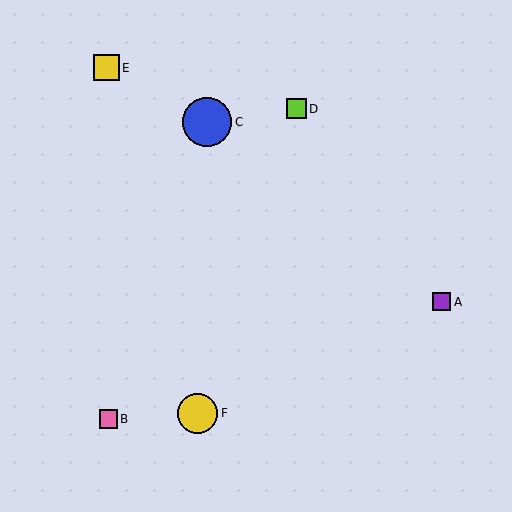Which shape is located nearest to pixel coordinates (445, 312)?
The purple square (labeled A) at (442, 302) is nearest to that location.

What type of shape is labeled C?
Shape C is a blue circle.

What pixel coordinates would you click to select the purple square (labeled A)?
Click at (442, 302) to select the purple square A.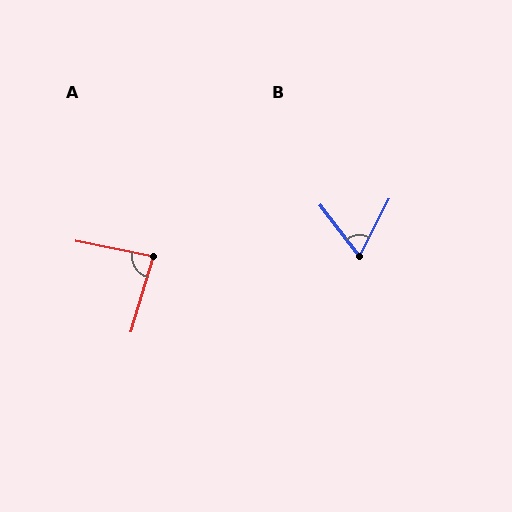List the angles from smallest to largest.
B (65°), A (84°).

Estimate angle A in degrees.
Approximately 84 degrees.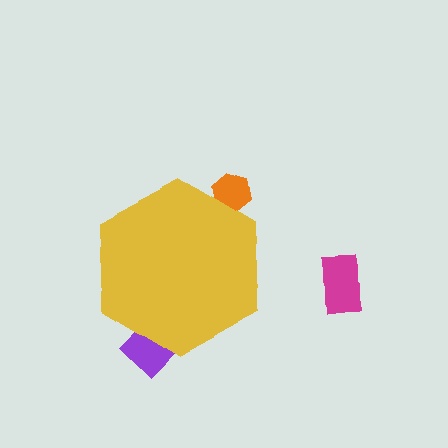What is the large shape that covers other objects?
A yellow hexagon.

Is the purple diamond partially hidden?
Yes, the purple diamond is partially hidden behind the yellow hexagon.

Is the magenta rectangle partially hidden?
No, the magenta rectangle is fully visible.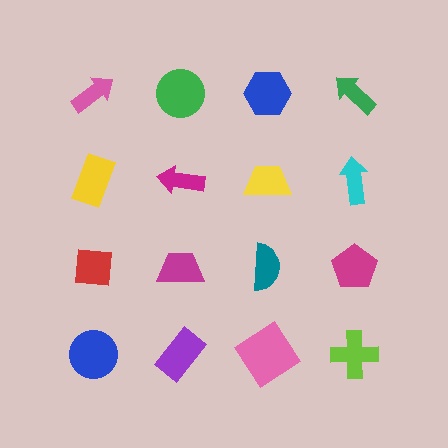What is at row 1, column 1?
A pink arrow.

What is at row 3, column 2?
A magenta trapezoid.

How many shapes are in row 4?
4 shapes.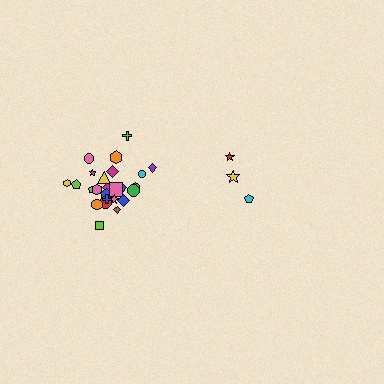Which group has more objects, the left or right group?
The left group.